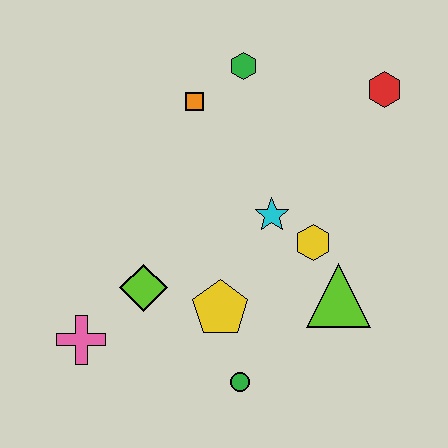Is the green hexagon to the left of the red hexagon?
Yes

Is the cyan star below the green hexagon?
Yes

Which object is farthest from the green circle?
The red hexagon is farthest from the green circle.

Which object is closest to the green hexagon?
The orange square is closest to the green hexagon.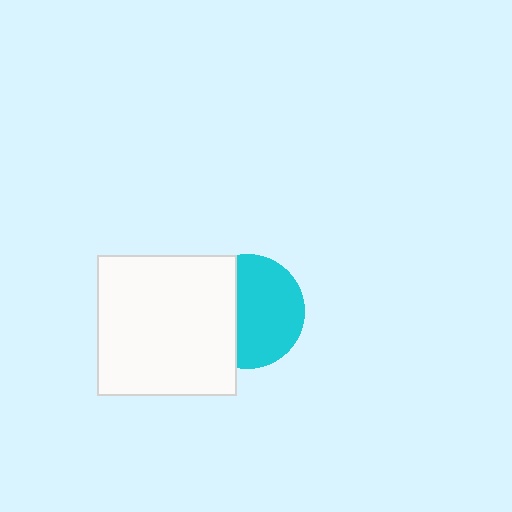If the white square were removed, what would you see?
You would see the complete cyan circle.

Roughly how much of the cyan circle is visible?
About half of it is visible (roughly 61%).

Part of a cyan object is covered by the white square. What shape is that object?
It is a circle.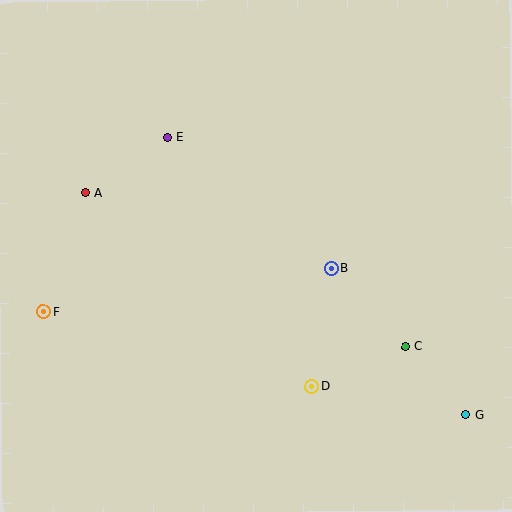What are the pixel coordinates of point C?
Point C is at (405, 347).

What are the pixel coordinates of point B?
Point B is at (331, 269).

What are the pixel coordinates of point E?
Point E is at (167, 137).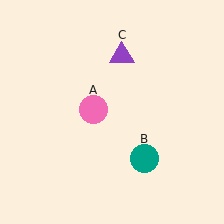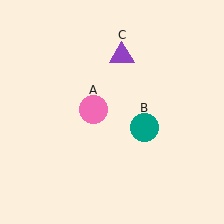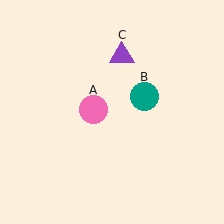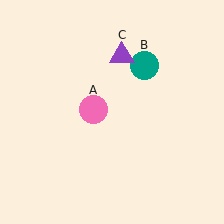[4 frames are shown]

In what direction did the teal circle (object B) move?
The teal circle (object B) moved up.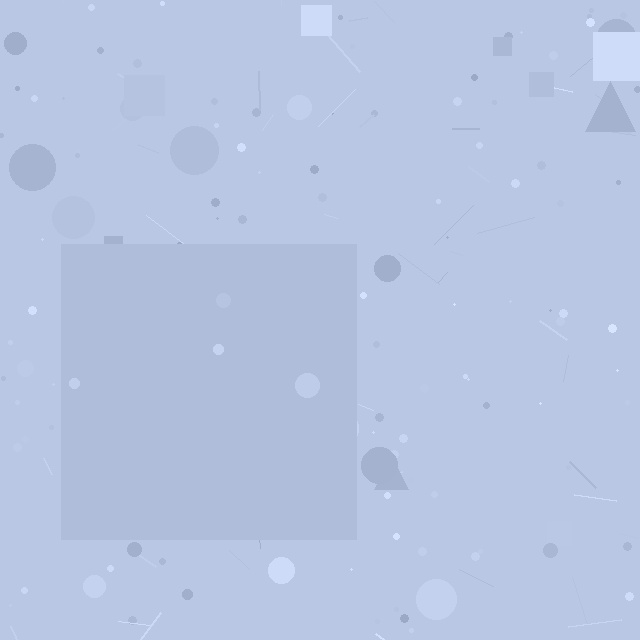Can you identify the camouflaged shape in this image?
The camouflaged shape is a square.